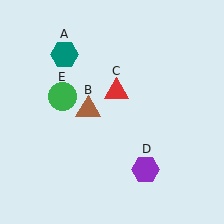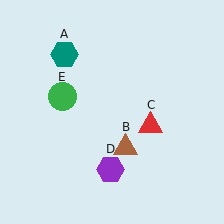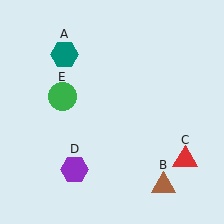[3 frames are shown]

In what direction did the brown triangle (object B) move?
The brown triangle (object B) moved down and to the right.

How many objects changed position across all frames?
3 objects changed position: brown triangle (object B), red triangle (object C), purple hexagon (object D).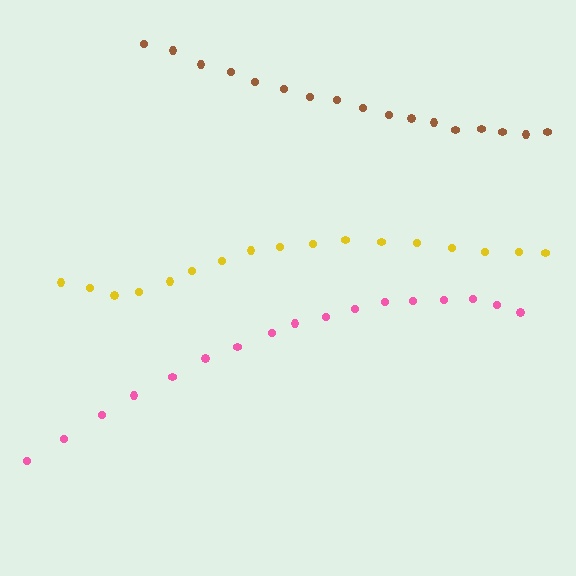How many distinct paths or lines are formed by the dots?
There are 3 distinct paths.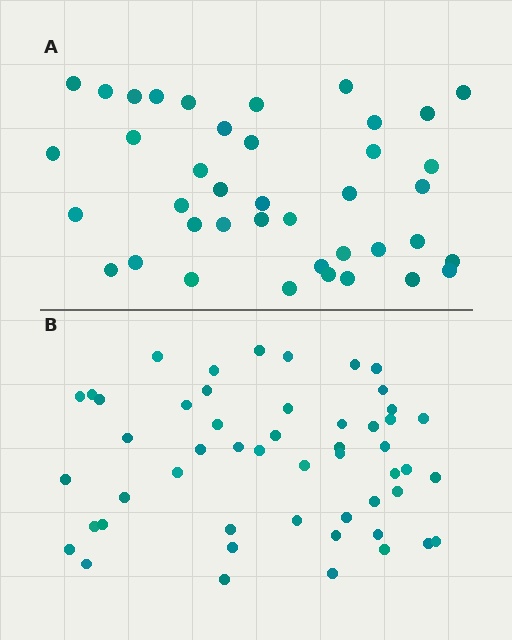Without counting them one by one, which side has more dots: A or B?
Region B (the bottom region) has more dots.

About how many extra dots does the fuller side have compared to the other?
Region B has roughly 12 or so more dots than region A.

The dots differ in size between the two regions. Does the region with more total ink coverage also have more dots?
No. Region A has more total ink coverage because its dots are larger, but region B actually contains more individual dots. Total area can be misleading — the number of items is what matters here.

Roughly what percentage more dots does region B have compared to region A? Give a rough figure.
About 30% more.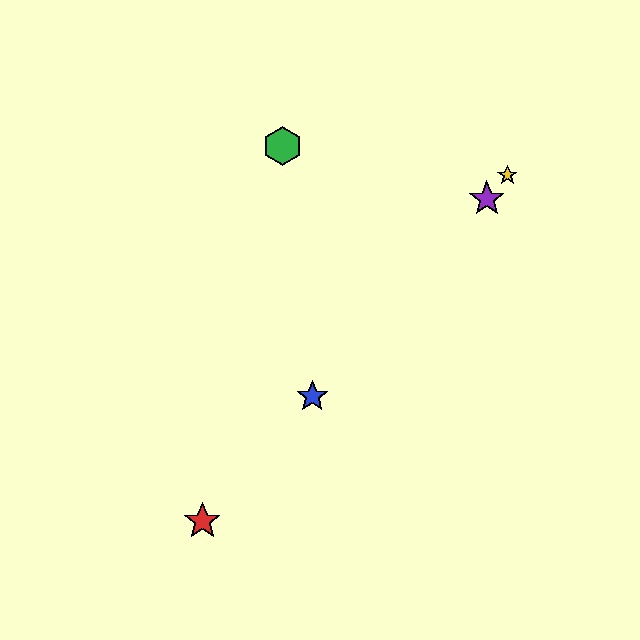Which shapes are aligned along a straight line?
The red star, the blue star, the yellow star, the purple star are aligned along a straight line.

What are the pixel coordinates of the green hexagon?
The green hexagon is at (283, 146).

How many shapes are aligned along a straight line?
4 shapes (the red star, the blue star, the yellow star, the purple star) are aligned along a straight line.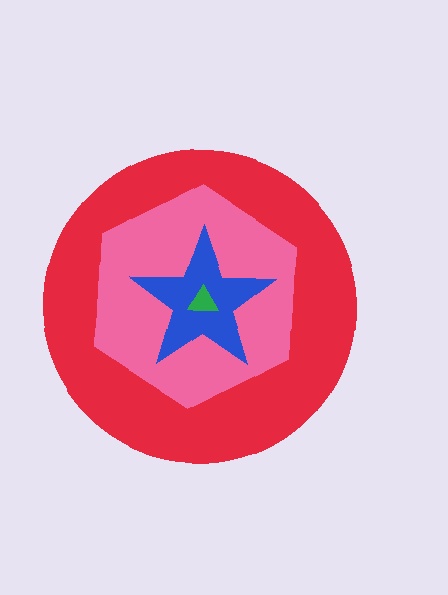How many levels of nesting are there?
4.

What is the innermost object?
The green triangle.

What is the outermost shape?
The red circle.